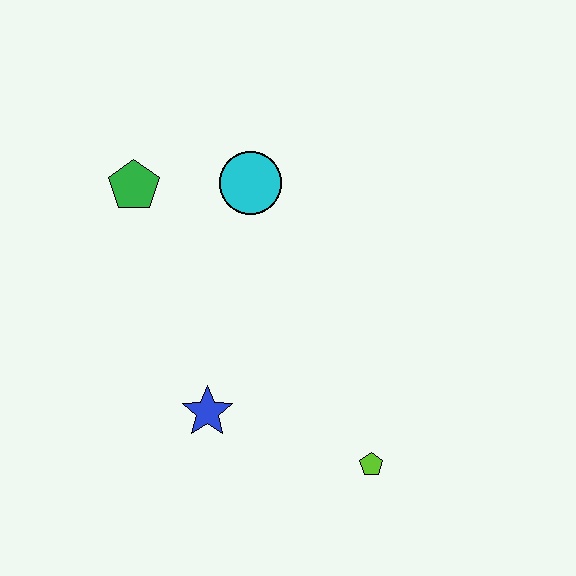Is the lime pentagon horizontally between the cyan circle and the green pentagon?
No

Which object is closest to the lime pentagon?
The blue star is closest to the lime pentagon.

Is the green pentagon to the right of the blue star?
No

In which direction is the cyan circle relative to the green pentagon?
The cyan circle is to the right of the green pentagon.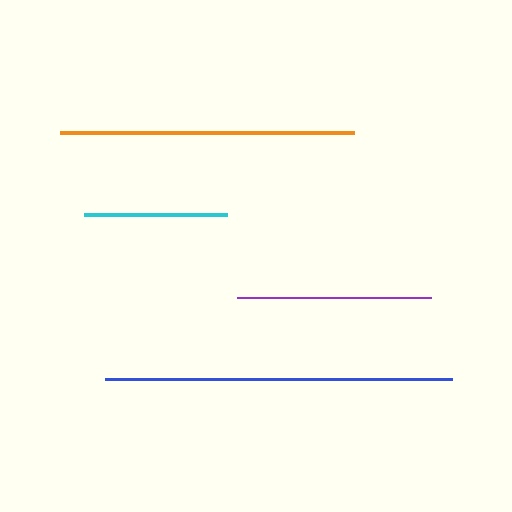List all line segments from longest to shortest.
From longest to shortest: blue, orange, purple, cyan.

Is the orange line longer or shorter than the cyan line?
The orange line is longer than the cyan line.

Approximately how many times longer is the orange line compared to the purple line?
The orange line is approximately 1.5 times the length of the purple line.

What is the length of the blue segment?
The blue segment is approximately 348 pixels long.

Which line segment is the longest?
The blue line is the longest at approximately 348 pixels.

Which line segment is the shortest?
The cyan line is the shortest at approximately 143 pixels.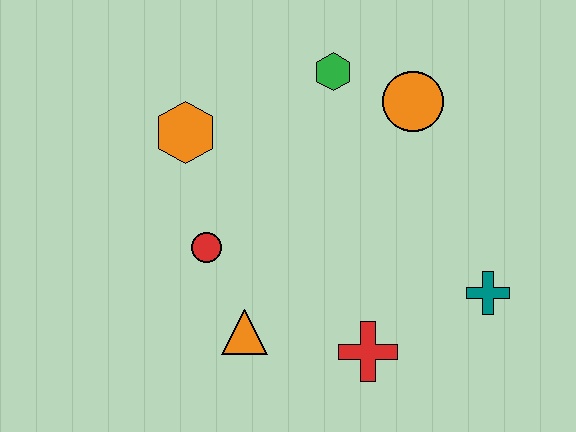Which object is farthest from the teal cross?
The orange hexagon is farthest from the teal cross.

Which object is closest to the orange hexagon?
The red circle is closest to the orange hexagon.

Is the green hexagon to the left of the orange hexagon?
No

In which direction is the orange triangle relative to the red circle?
The orange triangle is below the red circle.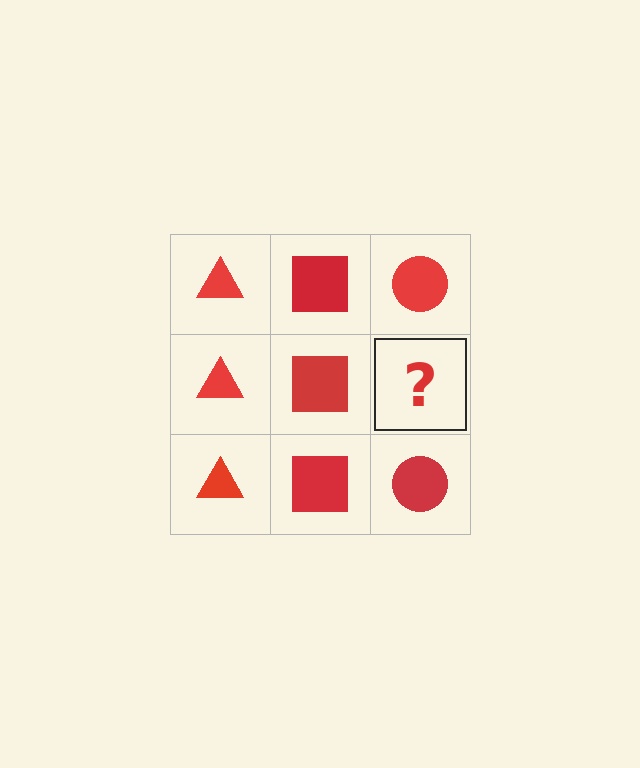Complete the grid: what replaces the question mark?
The question mark should be replaced with a red circle.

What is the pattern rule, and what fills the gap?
The rule is that each column has a consistent shape. The gap should be filled with a red circle.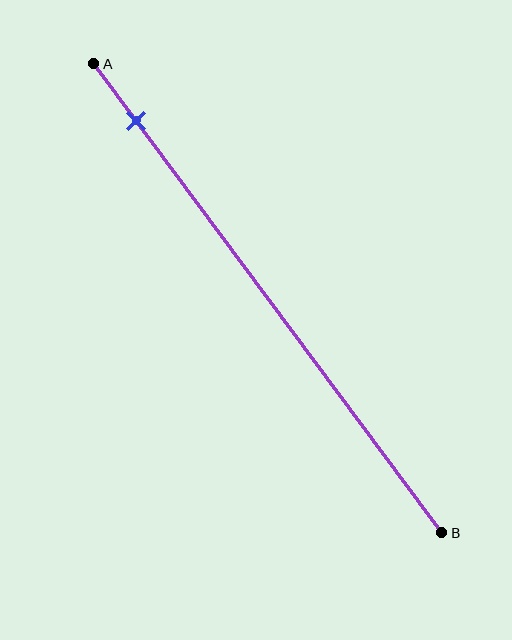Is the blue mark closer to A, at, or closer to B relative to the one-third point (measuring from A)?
The blue mark is closer to point A than the one-third point of segment AB.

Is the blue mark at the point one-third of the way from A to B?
No, the mark is at about 10% from A, not at the 33% one-third point.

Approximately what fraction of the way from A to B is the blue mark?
The blue mark is approximately 10% of the way from A to B.